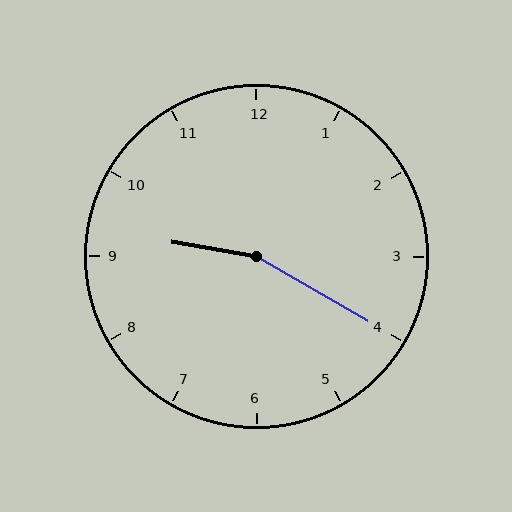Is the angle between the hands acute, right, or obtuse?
It is obtuse.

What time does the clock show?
9:20.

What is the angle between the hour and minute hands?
Approximately 160 degrees.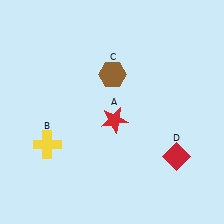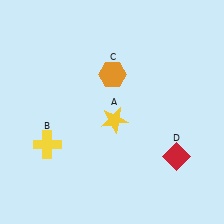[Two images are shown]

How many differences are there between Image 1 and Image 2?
There are 2 differences between the two images.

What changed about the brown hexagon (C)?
In Image 1, C is brown. In Image 2, it changed to orange.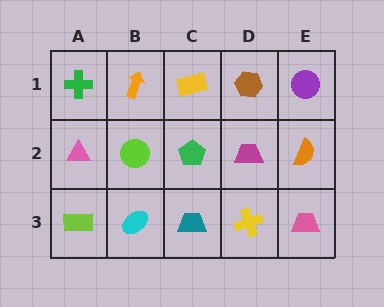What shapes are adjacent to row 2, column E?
A purple circle (row 1, column E), a pink trapezoid (row 3, column E), a magenta trapezoid (row 2, column D).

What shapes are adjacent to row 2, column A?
A green cross (row 1, column A), a lime rectangle (row 3, column A), a lime circle (row 2, column B).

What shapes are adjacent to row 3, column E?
An orange semicircle (row 2, column E), a yellow cross (row 3, column D).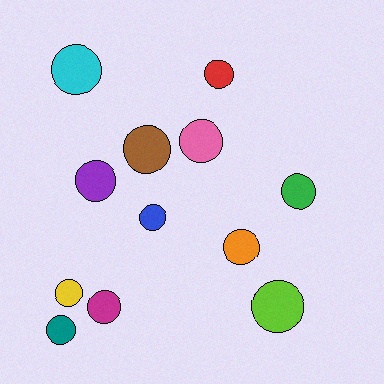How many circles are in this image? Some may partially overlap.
There are 12 circles.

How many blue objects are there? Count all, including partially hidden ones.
There is 1 blue object.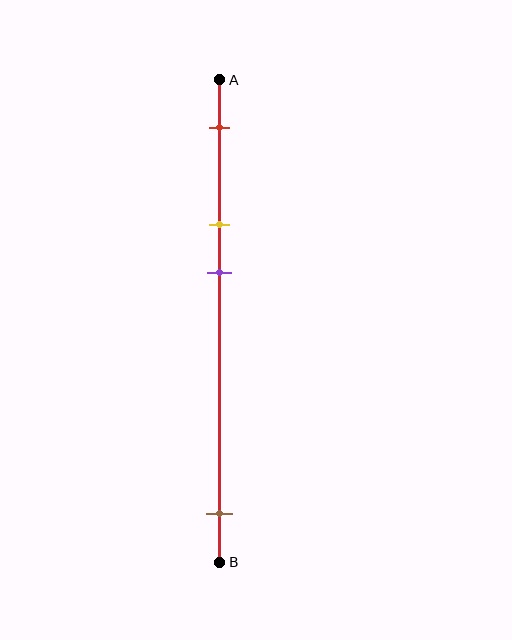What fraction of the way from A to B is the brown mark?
The brown mark is approximately 90% (0.9) of the way from A to B.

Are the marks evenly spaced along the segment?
No, the marks are not evenly spaced.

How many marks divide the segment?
There are 4 marks dividing the segment.